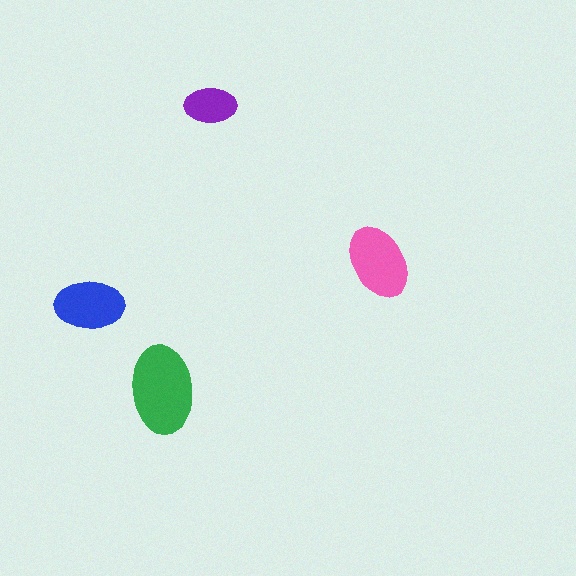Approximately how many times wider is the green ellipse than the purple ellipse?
About 1.5 times wider.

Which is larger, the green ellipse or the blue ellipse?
The green one.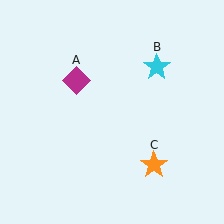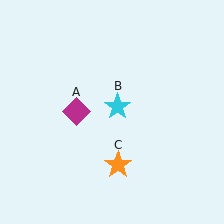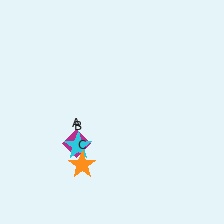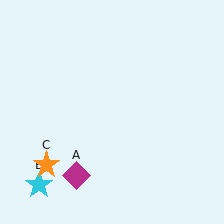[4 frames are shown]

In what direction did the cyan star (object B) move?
The cyan star (object B) moved down and to the left.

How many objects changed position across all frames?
3 objects changed position: magenta diamond (object A), cyan star (object B), orange star (object C).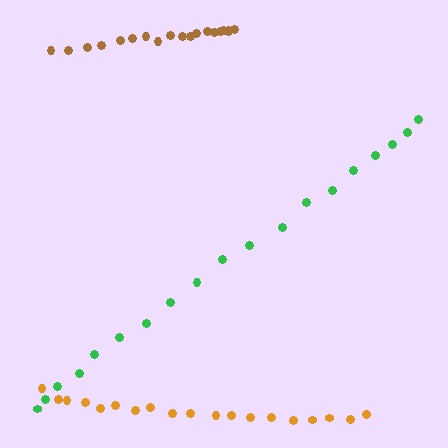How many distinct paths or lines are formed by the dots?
There are 3 distinct paths.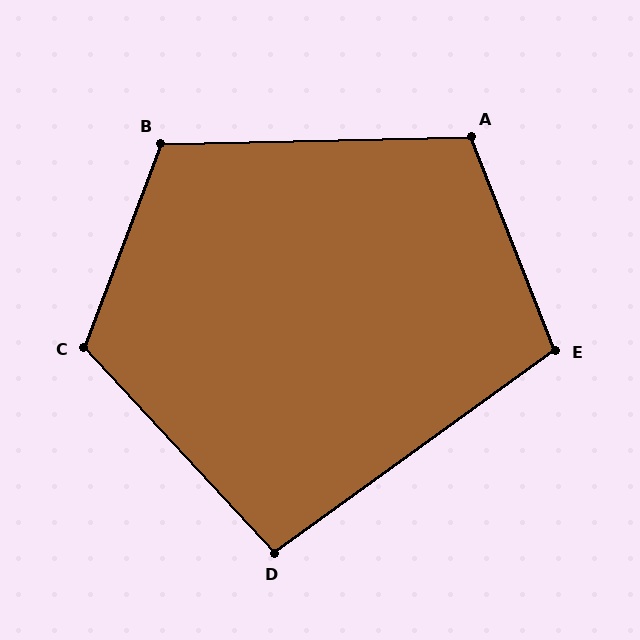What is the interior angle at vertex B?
Approximately 112 degrees (obtuse).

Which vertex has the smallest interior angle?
D, at approximately 97 degrees.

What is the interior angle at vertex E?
Approximately 104 degrees (obtuse).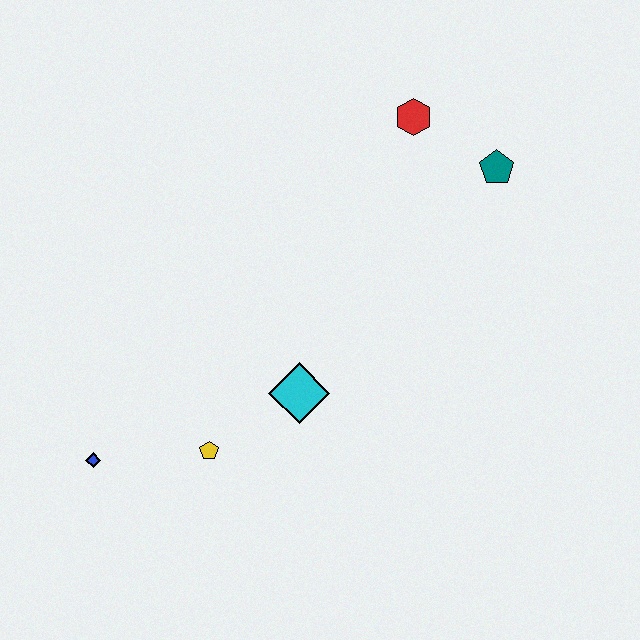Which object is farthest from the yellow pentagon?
The teal pentagon is farthest from the yellow pentagon.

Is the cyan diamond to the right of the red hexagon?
No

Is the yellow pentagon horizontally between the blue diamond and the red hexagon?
Yes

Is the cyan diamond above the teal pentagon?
No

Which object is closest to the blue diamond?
The yellow pentagon is closest to the blue diamond.